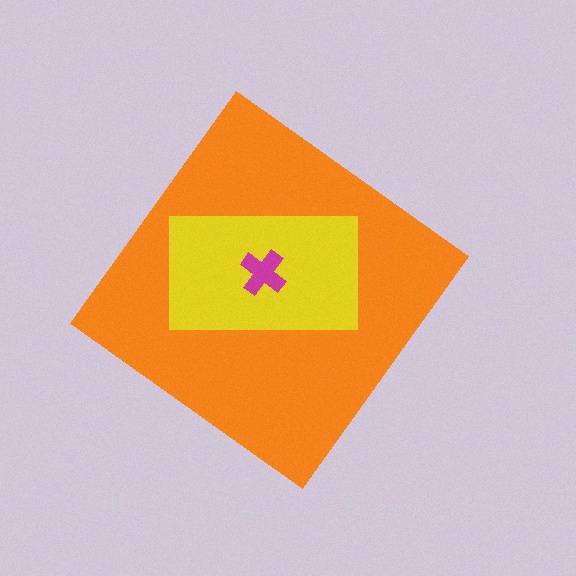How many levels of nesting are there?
3.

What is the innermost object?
The magenta cross.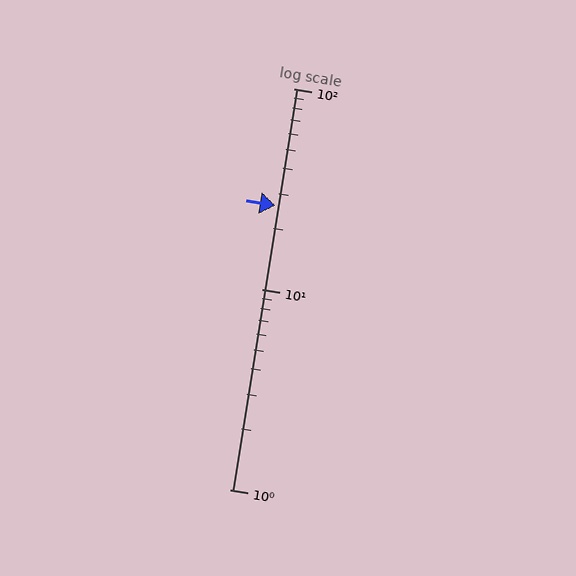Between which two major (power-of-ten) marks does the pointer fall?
The pointer is between 10 and 100.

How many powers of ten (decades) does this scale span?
The scale spans 2 decades, from 1 to 100.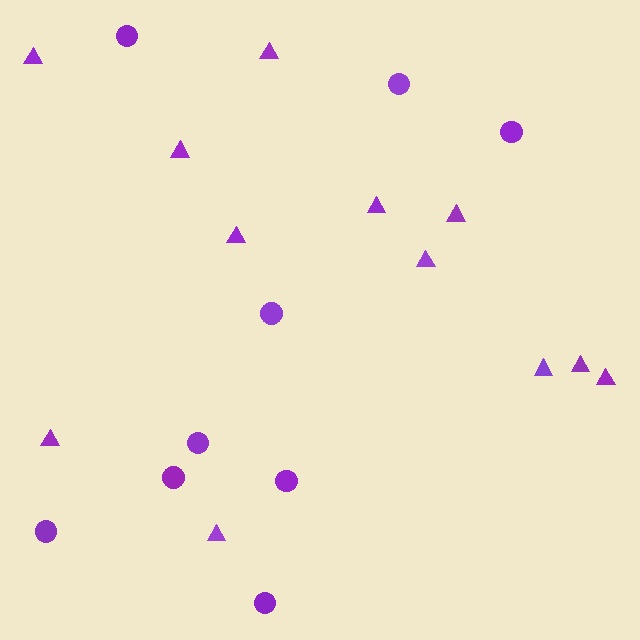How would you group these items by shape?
There are 2 groups: one group of triangles (12) and one group of circles (9).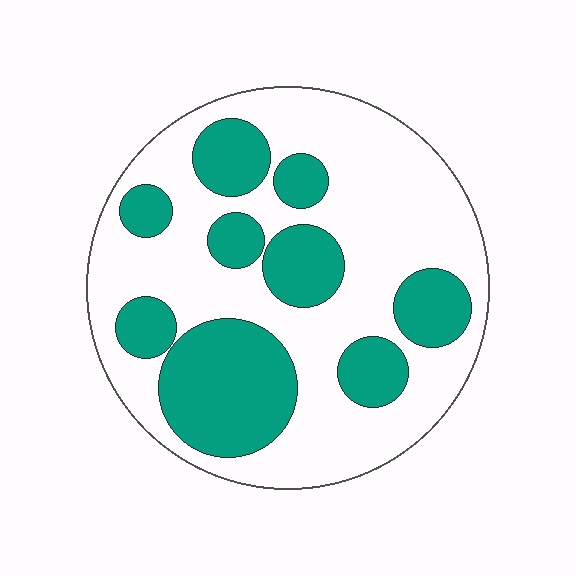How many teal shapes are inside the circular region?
9.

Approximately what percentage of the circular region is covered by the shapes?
Approximately 35%.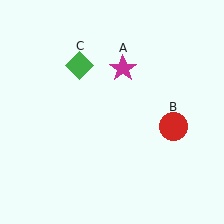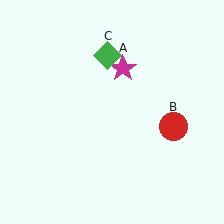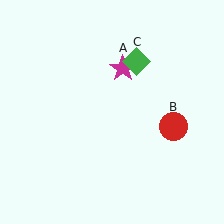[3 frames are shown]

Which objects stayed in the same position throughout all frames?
Magenta star (object A) and red circle (object B) remained stationary.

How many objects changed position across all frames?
1 object changed position: green diamond (object C).